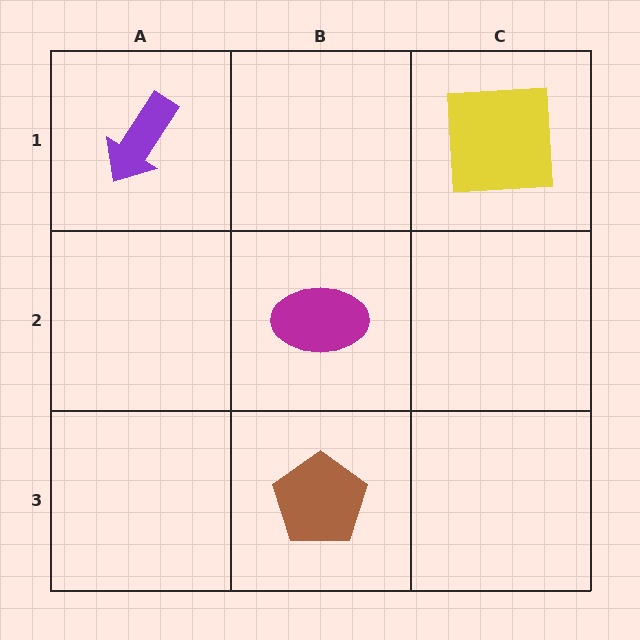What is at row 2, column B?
A magenta ellipse.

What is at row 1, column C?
A yellow square.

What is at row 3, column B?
A brown pentagon.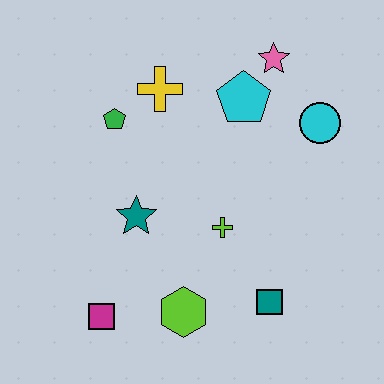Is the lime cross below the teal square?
No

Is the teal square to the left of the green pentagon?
No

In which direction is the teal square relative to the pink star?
The teal square is below the pink star.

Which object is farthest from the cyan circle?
The magenta square is farthest from the cyan circle.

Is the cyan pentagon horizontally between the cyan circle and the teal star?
Yes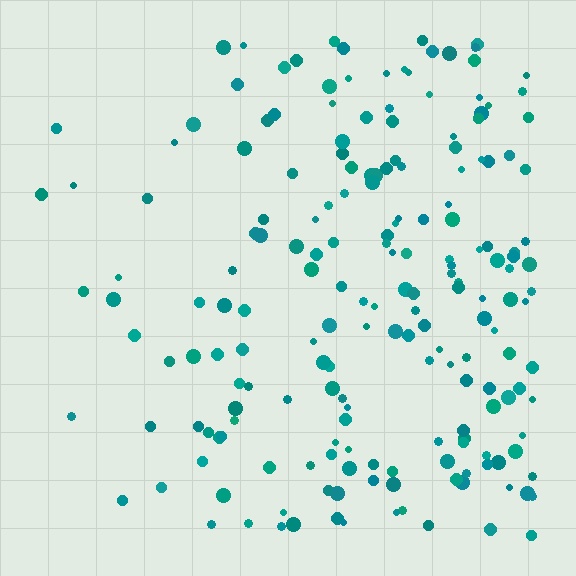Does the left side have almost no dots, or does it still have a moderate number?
Still a moderate number, just noticeably fewer than the right.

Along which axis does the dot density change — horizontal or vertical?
Horizontal.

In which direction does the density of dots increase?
From left to right, with the right side densest.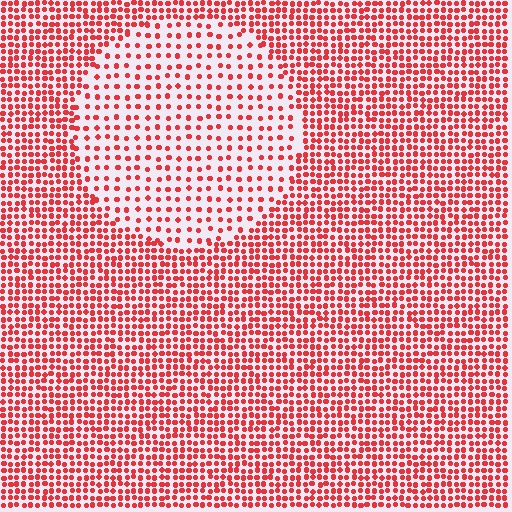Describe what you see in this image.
The image contains small red elements arranged at two different densities. A circle-shaped region is visible where the elements are less densely packed than the surrounding area.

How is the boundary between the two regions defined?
The boundary is defined by a change in element density (approximately 2.2x ratio). All elements are the same color, size, and shape.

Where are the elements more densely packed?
The elements are more densely packed outside the circle boundary.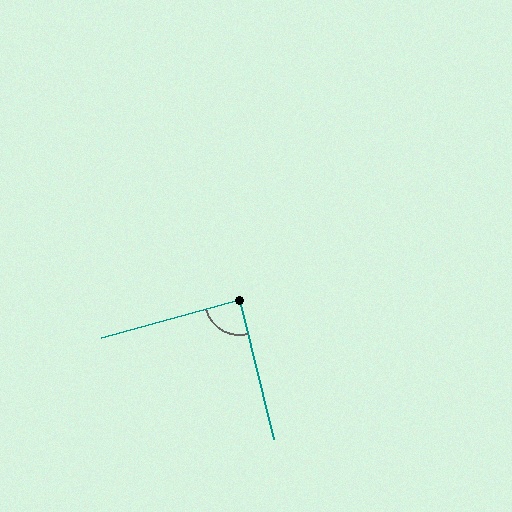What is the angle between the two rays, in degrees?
Approximately 88 degrees.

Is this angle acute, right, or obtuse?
It is approximately a right angle.